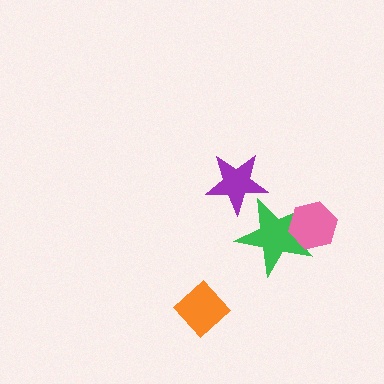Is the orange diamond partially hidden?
No, no other shape covers it.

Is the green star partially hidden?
Yes, it is partially covered by another shape.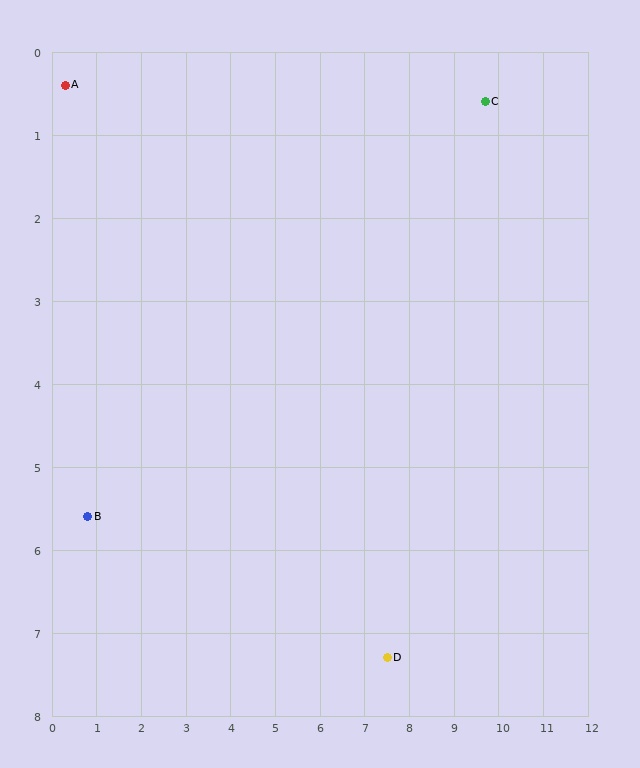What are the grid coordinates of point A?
Point A is at approximately (0.3, 0.4).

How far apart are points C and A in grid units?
Points C and A are about 9.4 grid units apart.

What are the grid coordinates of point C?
Point C is at approximately (9.7, 0.6).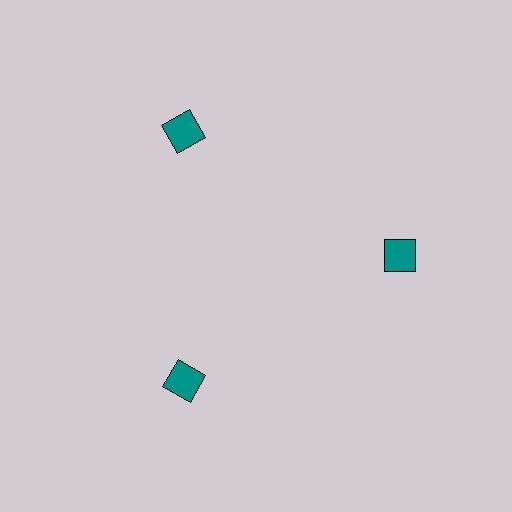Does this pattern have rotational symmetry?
Yes, this pattern has 3-fold rotational symmetry. It looks the same after rotating 120 degrees around the center.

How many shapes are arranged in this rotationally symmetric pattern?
There are 3 shapes, arranged in 3 groups of 1.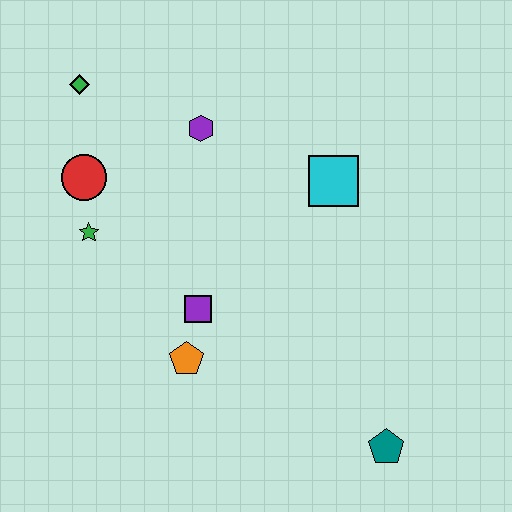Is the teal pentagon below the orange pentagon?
Yes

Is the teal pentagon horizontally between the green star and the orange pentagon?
No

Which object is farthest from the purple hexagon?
The teal pentagon is farthest from the purple hexagon.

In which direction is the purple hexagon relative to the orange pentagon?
The purple hexagon is above the orange pentagon.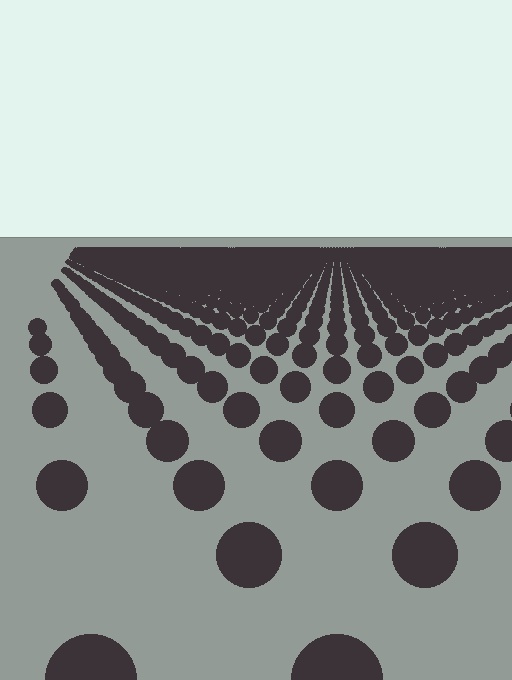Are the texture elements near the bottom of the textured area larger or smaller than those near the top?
Larger. Near the bottom, elements are closer to the viewer and appear at a bigger on-screen size.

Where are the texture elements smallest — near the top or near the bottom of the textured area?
Near the top.